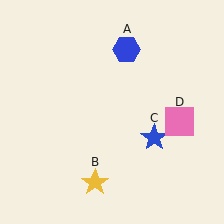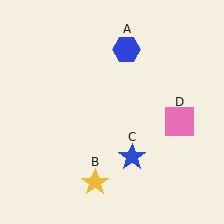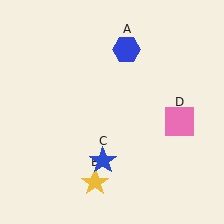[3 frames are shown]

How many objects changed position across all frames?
1 object changed position: blue star (object C).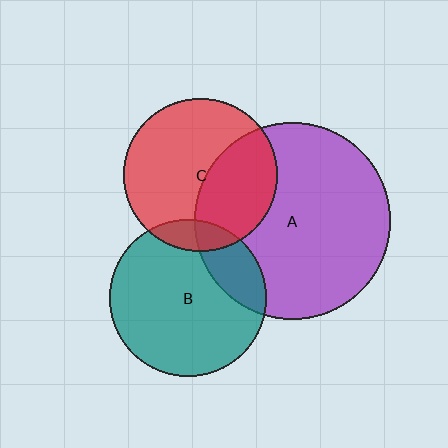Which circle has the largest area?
Circle A (purple).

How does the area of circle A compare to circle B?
Approximately 1.6 times.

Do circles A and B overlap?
Yes.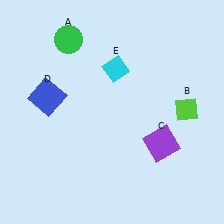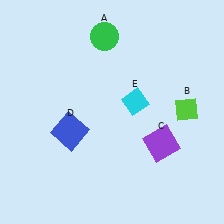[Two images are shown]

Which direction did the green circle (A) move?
The green circle (A) moved right.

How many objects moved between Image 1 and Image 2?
3 objects moved between the two images.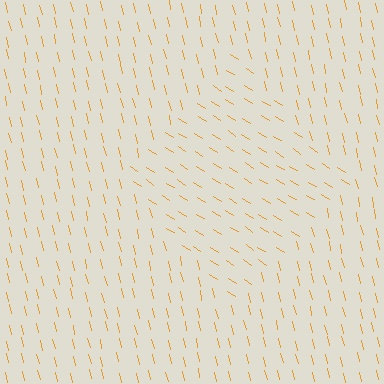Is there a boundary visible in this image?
Yes, there is a texture boundary formed by a change in line orientation.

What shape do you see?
I see a diamond.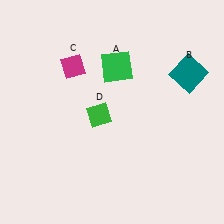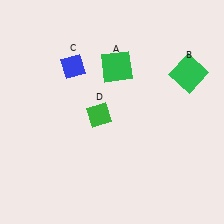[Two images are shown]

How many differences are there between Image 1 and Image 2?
There are 2 differences between the two images.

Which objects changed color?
B changed from teal to green. C changed from magenta to blue.